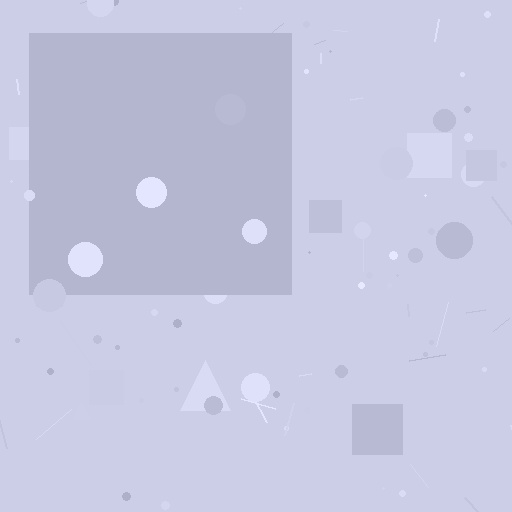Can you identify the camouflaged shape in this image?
The camouflaged shape is a square.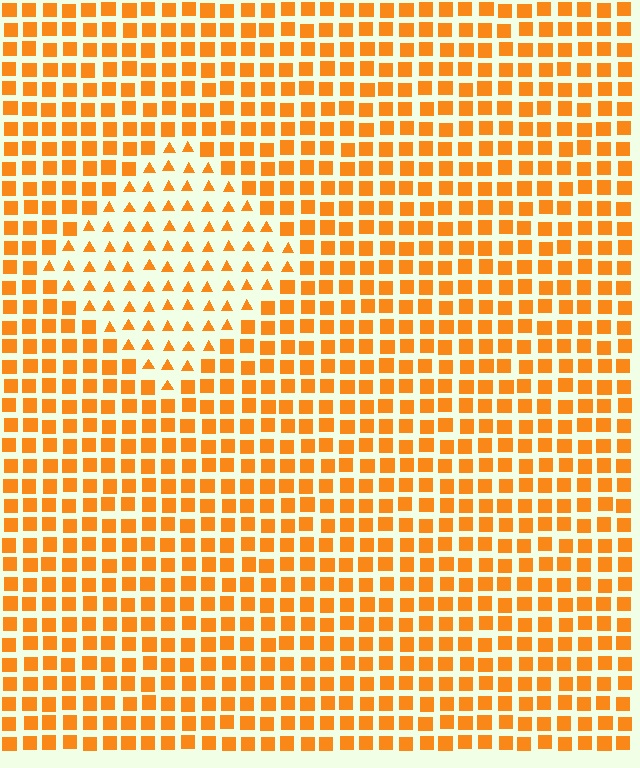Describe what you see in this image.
The image is filled with small orange elements arranged in a uniform grid. A diamond-shaped region contains triangles, while the surrounding area contains squares. The boundary is defined purely by the change in element shape.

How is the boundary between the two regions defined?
The boundary is defined by a change in element shape: triangles inside vs. squares outside. All elements share the same color and spacing.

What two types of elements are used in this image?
The image uses triangles inside the diamond region and squares outside it.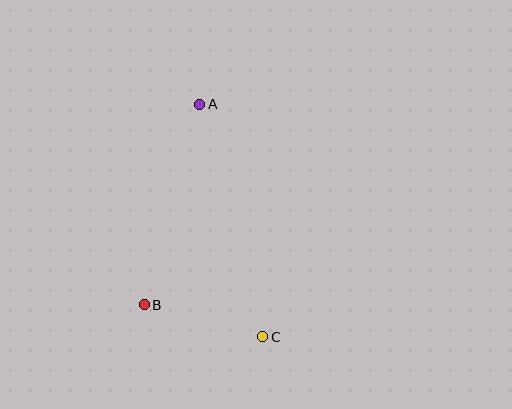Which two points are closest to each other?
Points B and C are closest to each other.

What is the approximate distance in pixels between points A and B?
The distance between A and B is approximately 208 pixels.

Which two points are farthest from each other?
Points A and C are farthest from each other.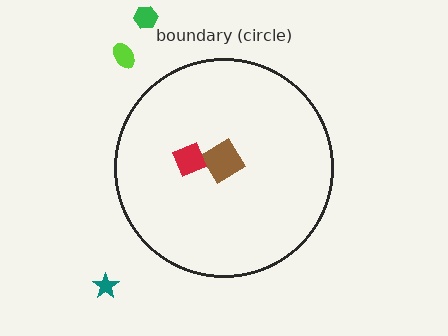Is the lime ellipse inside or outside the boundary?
Outside.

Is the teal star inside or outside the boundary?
Outside.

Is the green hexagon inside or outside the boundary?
Outside.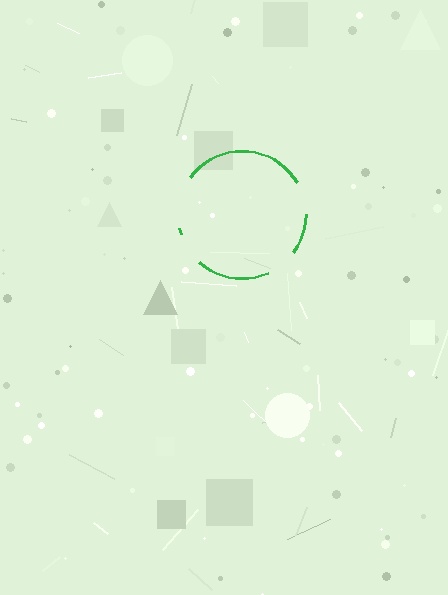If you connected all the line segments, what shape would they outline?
They would outline a circle.